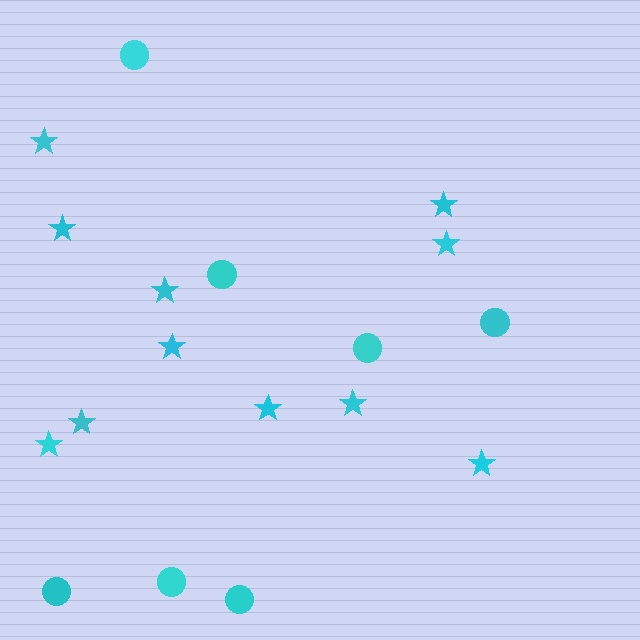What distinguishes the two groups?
There are 2 groups: one group of stars (11) and one group of circles (7).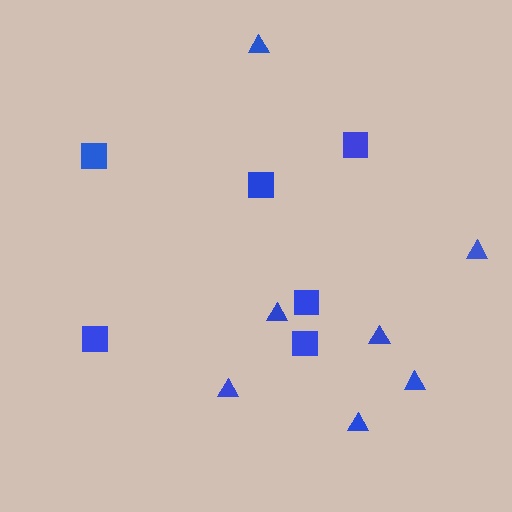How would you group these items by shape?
There are 2 groups: one group of triangles (7) and one group of squares (6).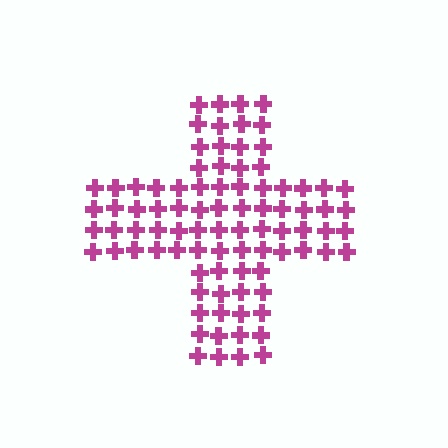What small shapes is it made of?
It is made of small crosses.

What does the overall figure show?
The overall figure shows a cross.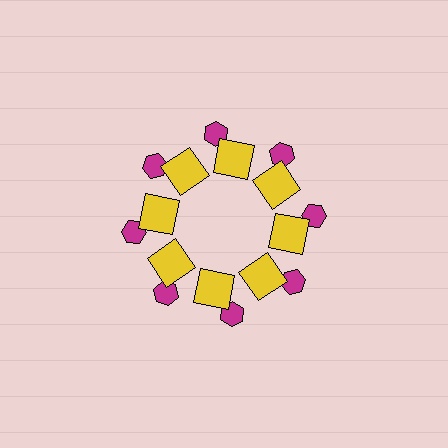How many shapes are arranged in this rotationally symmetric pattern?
There are 16 shapes, arranged in 8 groups of 2.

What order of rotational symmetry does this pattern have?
This pattern has 8-fold rotational symmetry.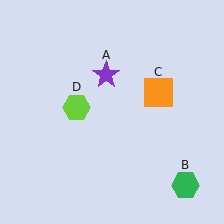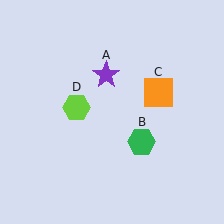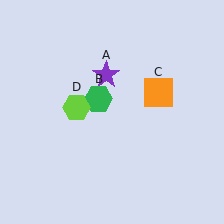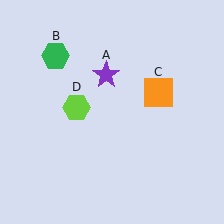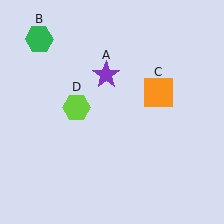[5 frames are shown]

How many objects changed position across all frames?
1 object changed position: green hexagon (object B).